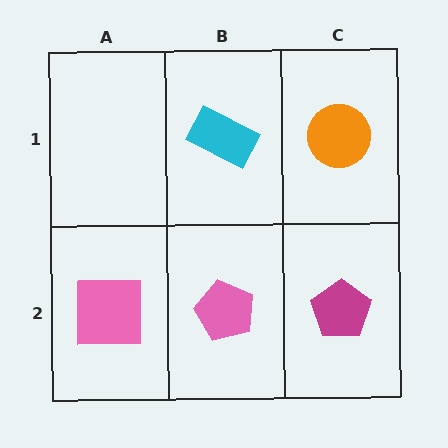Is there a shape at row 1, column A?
No, that cell is empty.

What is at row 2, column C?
A magenta pentagon.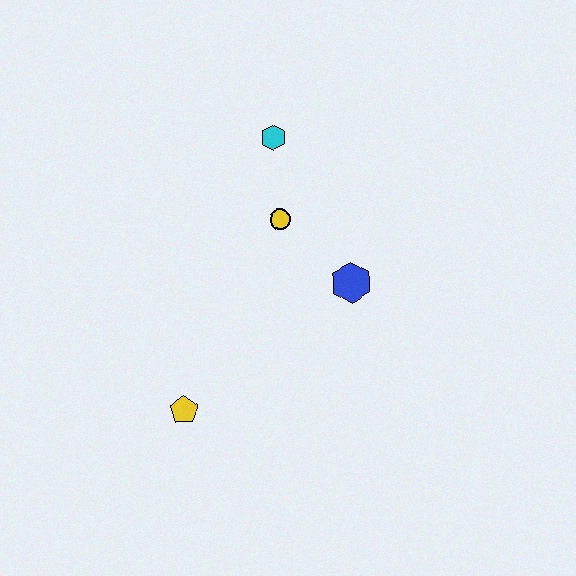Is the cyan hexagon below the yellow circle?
No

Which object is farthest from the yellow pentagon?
The cyan hexagon is farthest from the yellow pentagon.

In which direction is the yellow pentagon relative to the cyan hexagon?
The yellow pentagon is below the cyan hexagon.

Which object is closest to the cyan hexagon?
The yellow circle is closest to the cyan hexagon.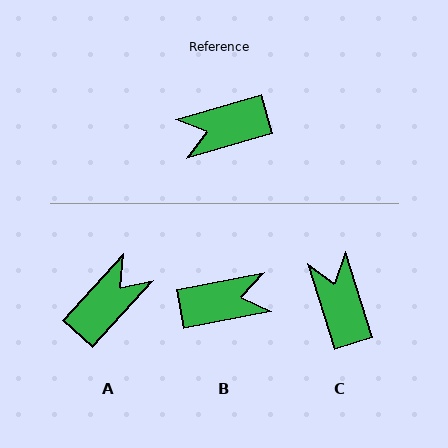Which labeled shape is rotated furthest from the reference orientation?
B, about 175 degrees away.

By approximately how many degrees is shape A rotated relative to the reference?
Approximately 148 degrees clockwise.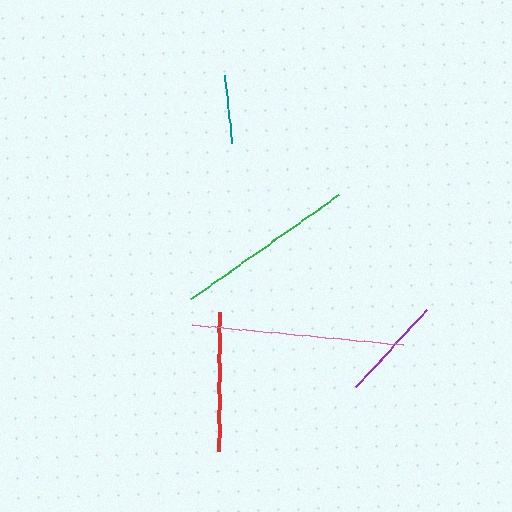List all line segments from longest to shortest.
From longest to shortest: pink, green, red, purple, teal.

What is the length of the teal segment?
The teal segment is approximately 68 pixels long.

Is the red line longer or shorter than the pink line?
The pink line is longer than the red line.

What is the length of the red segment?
The red segment is approximately 140 pixels long.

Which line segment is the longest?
The pink line is the longest at approximately 212 pixels.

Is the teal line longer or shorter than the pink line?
The pink line is longer than the teal line.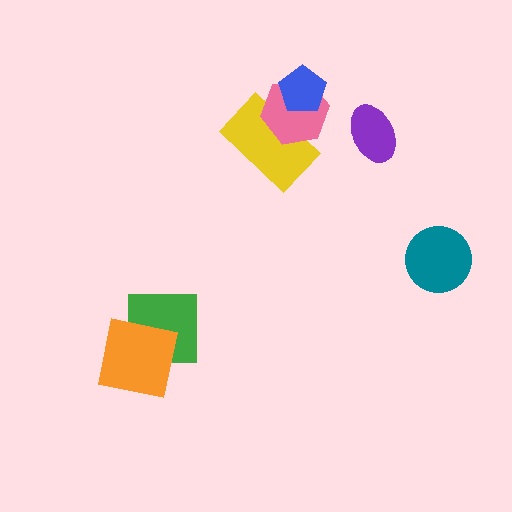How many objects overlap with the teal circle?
0 objects overlap with the teal circle.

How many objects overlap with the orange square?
1 object overlaps with the orange square.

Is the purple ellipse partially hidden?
No, no other shape covers it.